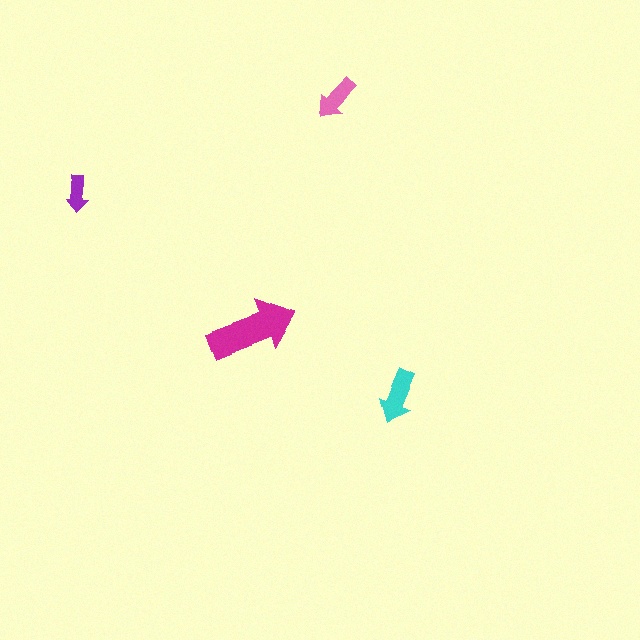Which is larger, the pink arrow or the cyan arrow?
The cyan one.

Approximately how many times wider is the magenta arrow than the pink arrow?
About 2 times wider.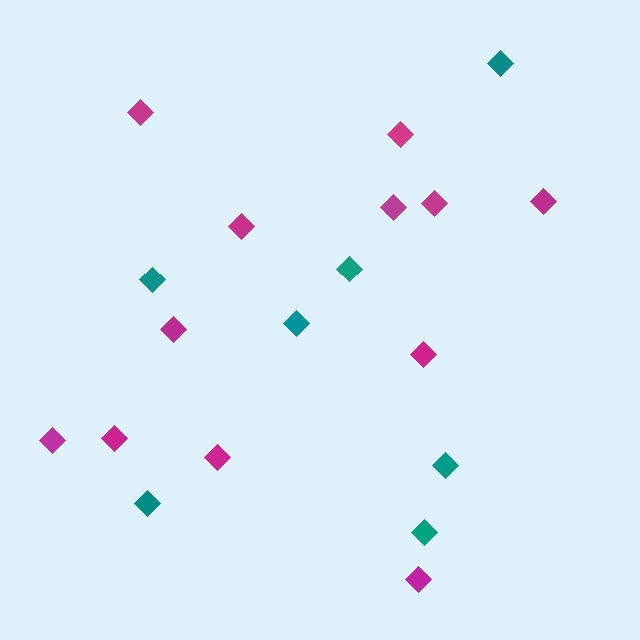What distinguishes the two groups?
There are 2 groups: one group of teal diamonds (7) and one group of magenta diamonds (12).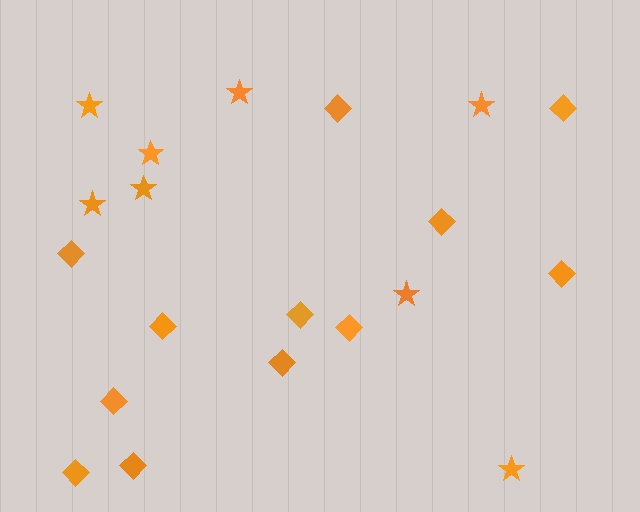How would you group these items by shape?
There are 2 groups: one group of stars (8) and one group of diamonds (12).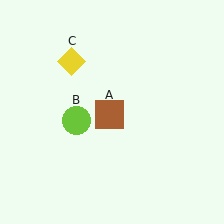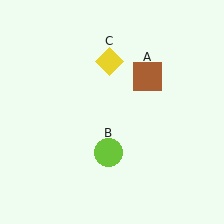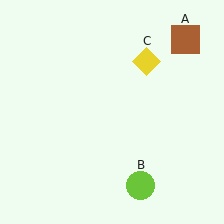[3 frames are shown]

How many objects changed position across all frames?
3 objects changed position: brown square (object A), lime circle (object B), yellow diamond (object C).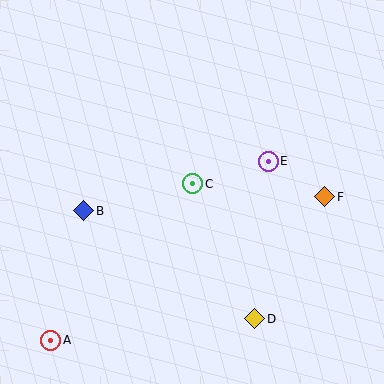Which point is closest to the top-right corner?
Point E is closest to the top-right corner.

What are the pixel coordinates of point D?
Point D is at (255, 319).